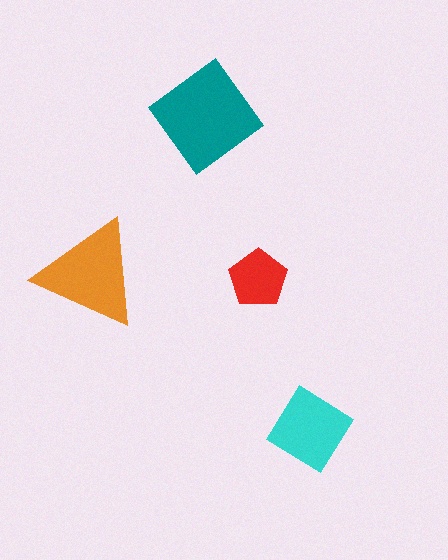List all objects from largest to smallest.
The teal diamond, the orange triangle, the cyan diamond, the red pentagon.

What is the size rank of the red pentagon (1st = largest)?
4th.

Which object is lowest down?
The cyan diamond is bottommost.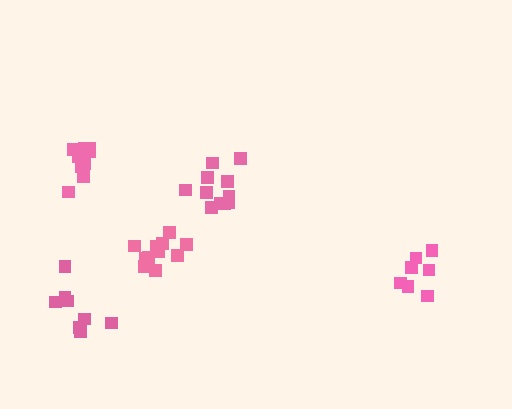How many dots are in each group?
Group 1: 11 dots, Group 2: 7 dots, Group 3: 8 dots, Group 4: 11 dots, Group 5: 11 dots (48 total).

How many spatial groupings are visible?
There are 5 spatial groupings.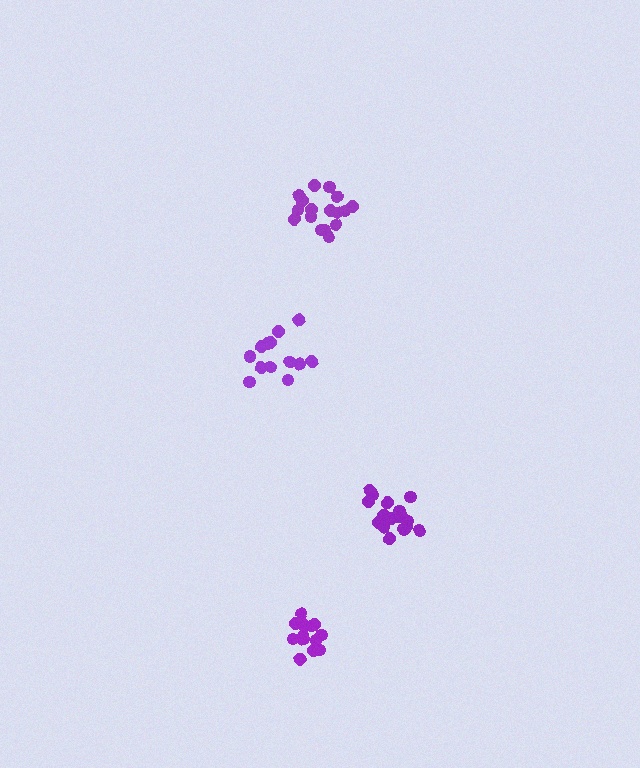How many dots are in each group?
Group 1: 17 dots, Group 2: 17 dots, Group 3: 13 dots, Group 4: 13 dots (60 total).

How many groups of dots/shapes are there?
There are 4 groups.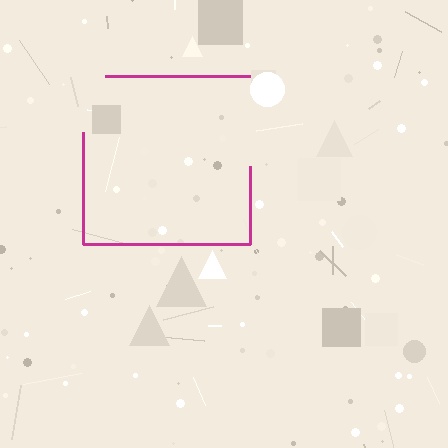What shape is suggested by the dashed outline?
The dashed outline suggests a square.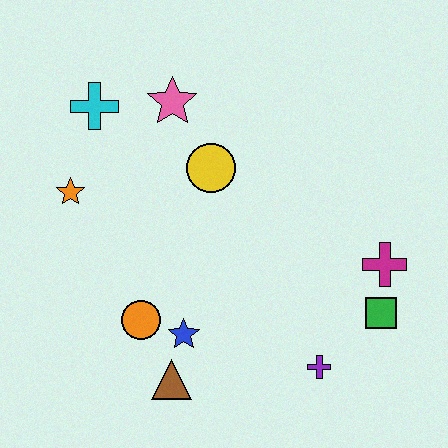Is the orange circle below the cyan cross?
Yes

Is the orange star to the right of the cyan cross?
No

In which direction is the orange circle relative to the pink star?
The orange circle is below the pink star.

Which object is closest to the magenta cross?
The green square is closest to the magenta cross.